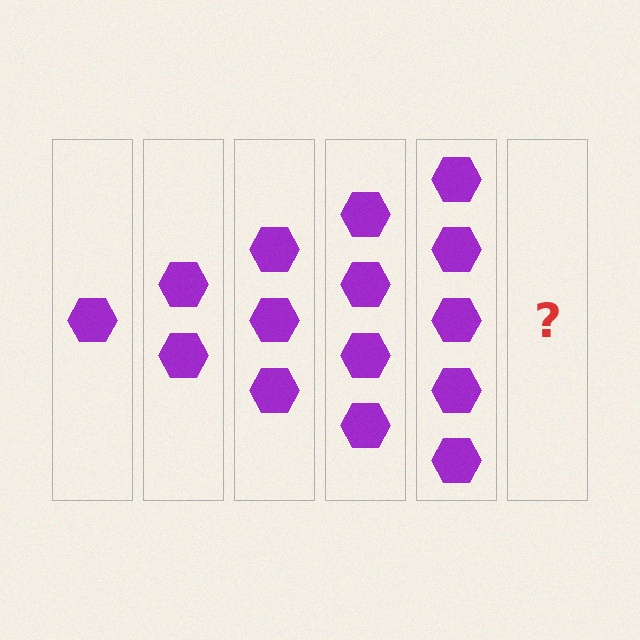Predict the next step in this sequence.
The next step is 6 hexagons.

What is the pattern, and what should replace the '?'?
The pattern is that each step adds one more hexagon. The '?' should be 6 hexagons.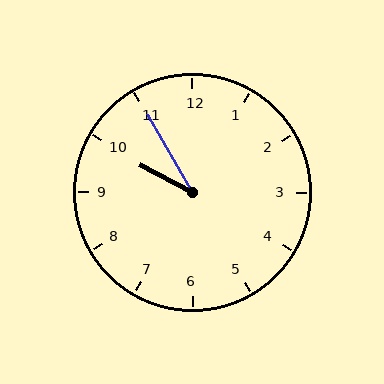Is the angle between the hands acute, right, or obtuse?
It is acute.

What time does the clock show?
9:55.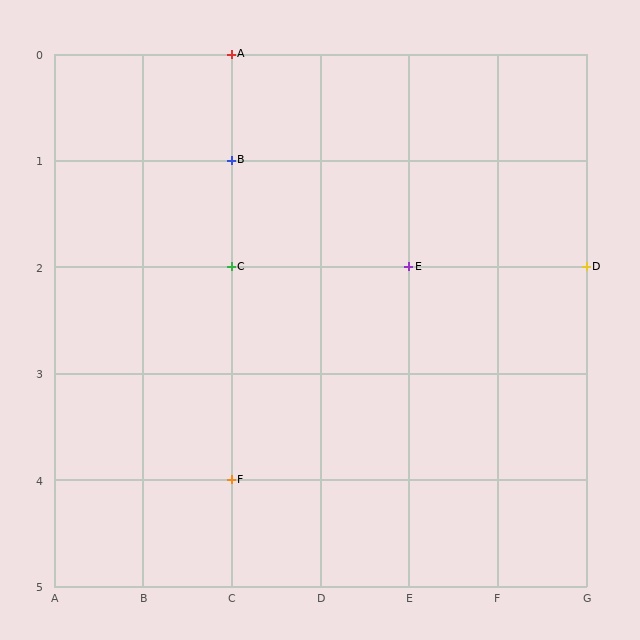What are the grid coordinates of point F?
Point F is at grid coordinates (C, 4).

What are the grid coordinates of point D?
Point D is at grid coordinates (G, 2).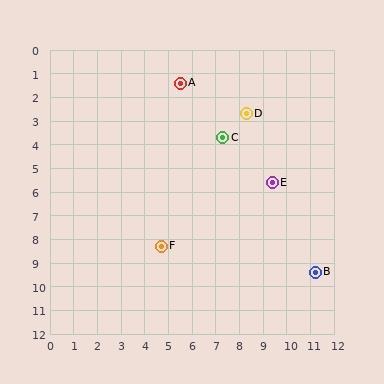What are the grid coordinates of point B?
Point B is at approximately (11.2, 9.4).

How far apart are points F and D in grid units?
Points F and D are about 6.7 grid units apart.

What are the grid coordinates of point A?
Point A is at approximately (5.5, 1.4).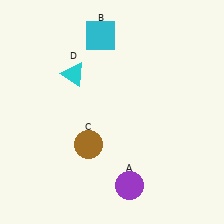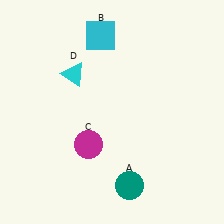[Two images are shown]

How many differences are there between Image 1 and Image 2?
There are 2 differences between the two images.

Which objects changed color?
A changed from purple to teal. C changed from brown to magenta.